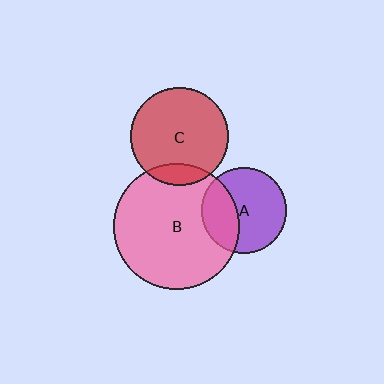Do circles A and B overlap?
Yes.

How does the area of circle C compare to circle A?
Approximately 1.3 times.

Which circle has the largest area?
Circle B (pink).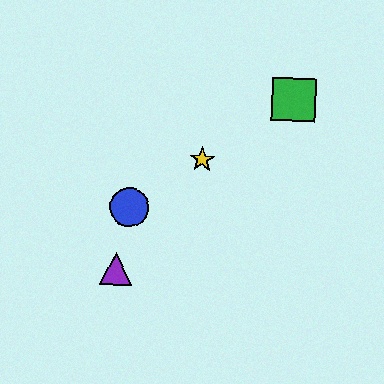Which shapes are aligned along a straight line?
The red circle, the blue circle, the green square, the yellow star are aligned along a straight line.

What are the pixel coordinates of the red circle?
The red circle is at (297, 98).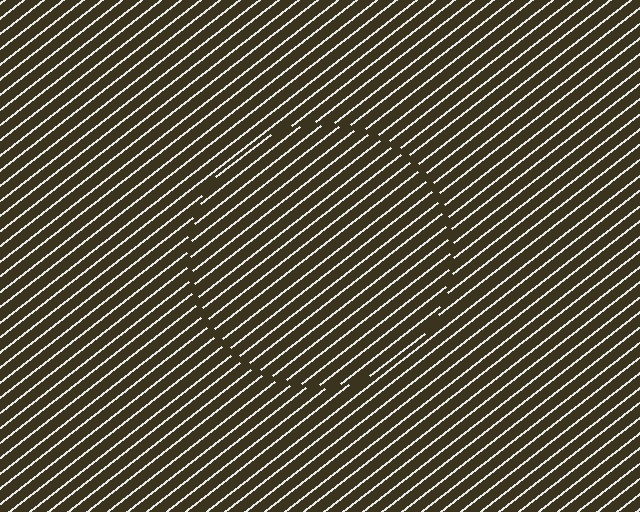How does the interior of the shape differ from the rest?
The interior of the shape contains the same grating, shifted by half a period — the contour is defined by the phase discontinuity where line-ends from the inner and outer gratings abut.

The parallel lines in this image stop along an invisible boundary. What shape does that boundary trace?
An illusory circle. The interior of the shape contains the same grating, shifted by half a period — the contour is defined by the phase discontinuity where line-ends from the inner and outer gratings abut.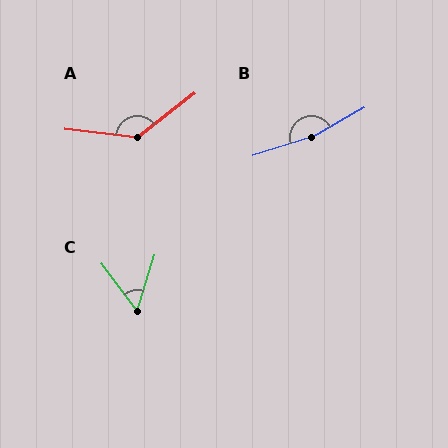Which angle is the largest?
B, at approximately 168 degrees.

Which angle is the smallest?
C, at approximately 54 degrees.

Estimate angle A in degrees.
Approximately 136 degrees.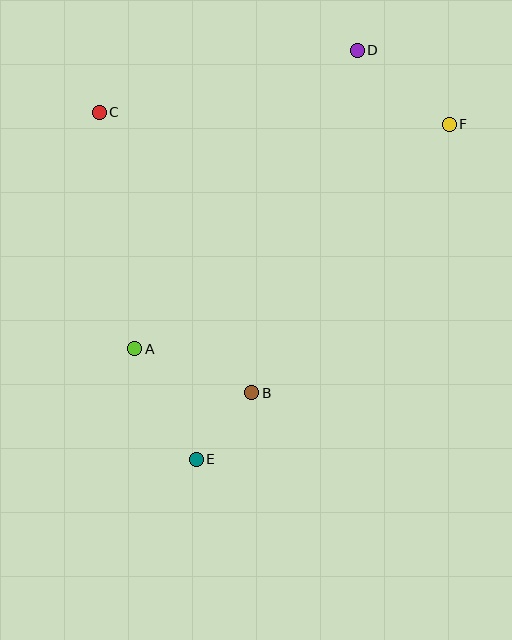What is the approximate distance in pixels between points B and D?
The distance between B and D is approximately 359 pixels.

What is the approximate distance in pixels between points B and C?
The distance between B and C is approximately 319 pixels.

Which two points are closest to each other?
Points B and E are closest to each other.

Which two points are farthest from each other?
Points D and E are farthest from each other.